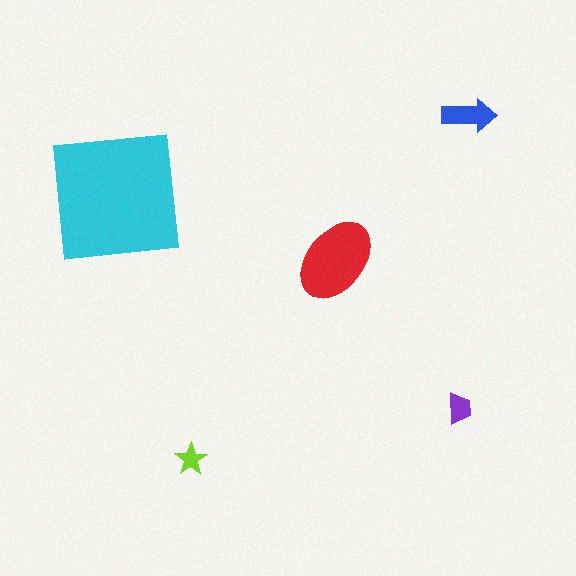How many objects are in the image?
There are 5 objects in the image.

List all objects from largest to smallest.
The cyan square, the red ellipse, the blue arrow, the purple trapezoid, the lime star.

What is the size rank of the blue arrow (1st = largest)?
3rd.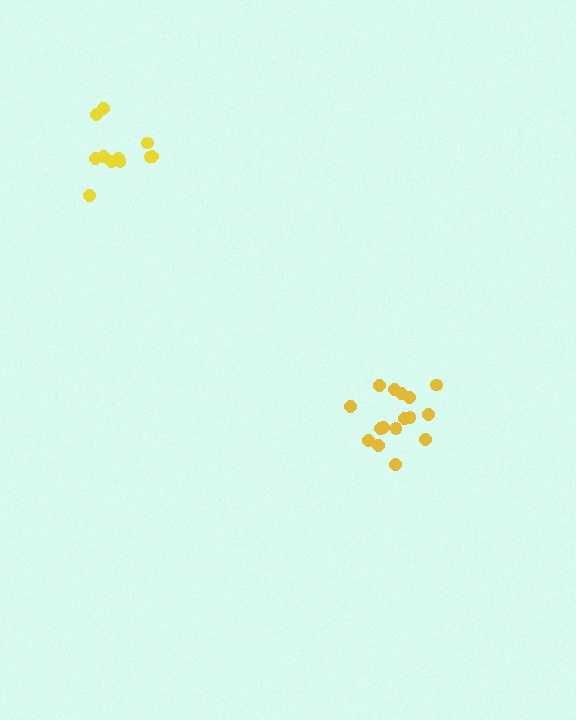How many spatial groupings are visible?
There are 2 spatial groupings.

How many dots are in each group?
Group 1: 11 dots, Group 2: 16 dots (27 total).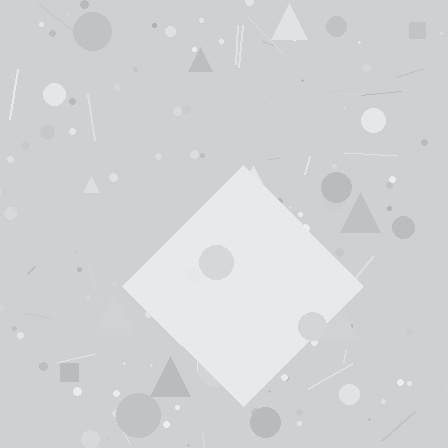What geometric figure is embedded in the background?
A diamond is embedded in the background.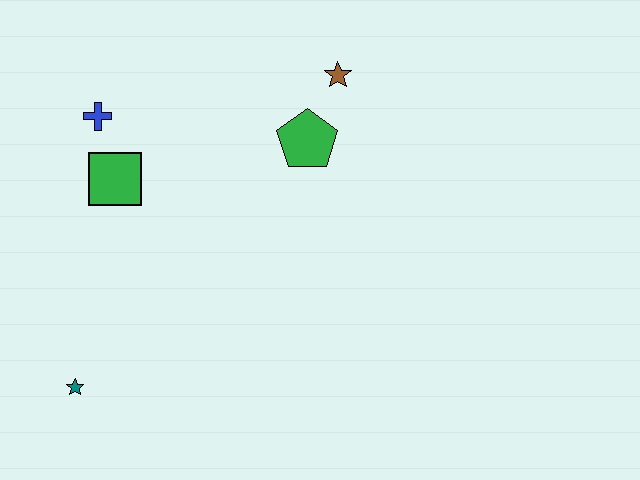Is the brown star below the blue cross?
No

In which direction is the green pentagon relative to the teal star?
The green pentagon is above the teal star.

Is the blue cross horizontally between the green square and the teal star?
Yes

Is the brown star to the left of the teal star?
No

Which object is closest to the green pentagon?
The brown star is closest to the green pentagon.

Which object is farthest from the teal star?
The brown star is farthest from the teal star.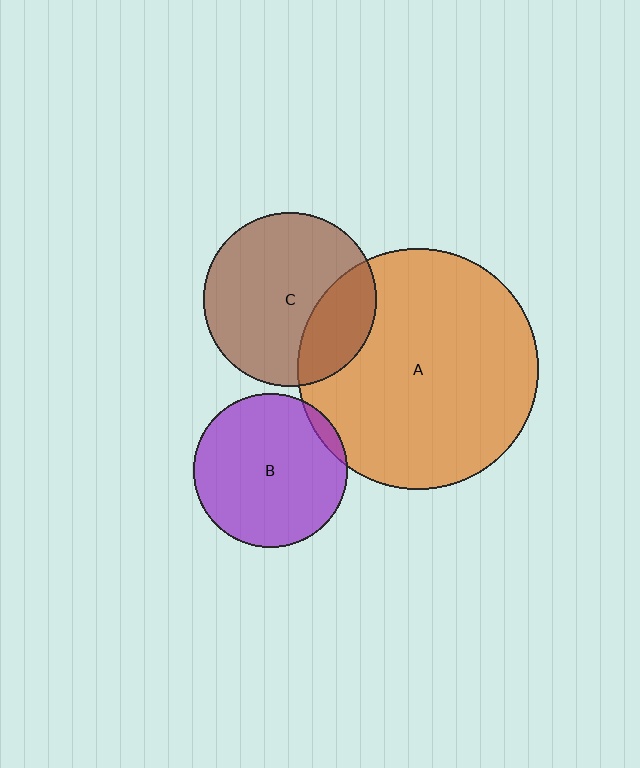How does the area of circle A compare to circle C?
Approximately 1.9 times.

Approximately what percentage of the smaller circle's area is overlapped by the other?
Approximately 25%.